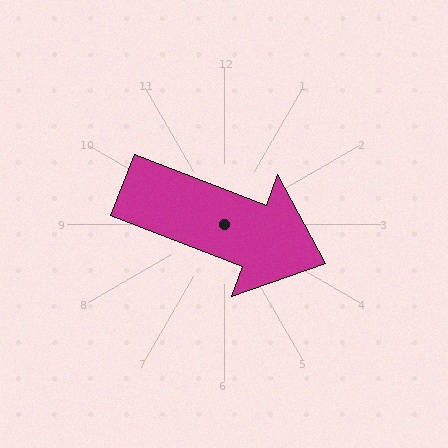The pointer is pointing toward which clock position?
Roughly 4 o'clock.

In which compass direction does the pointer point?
East.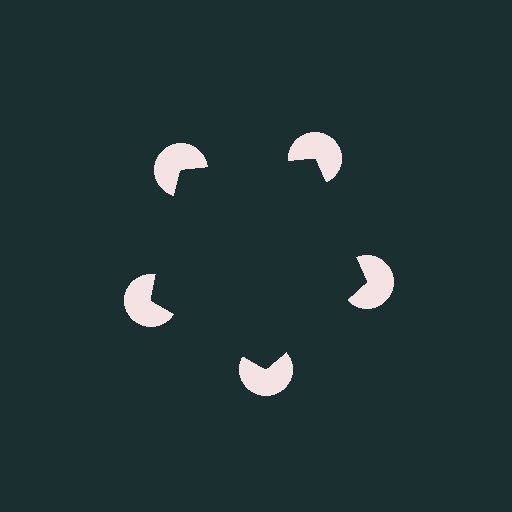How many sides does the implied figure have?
5 sides.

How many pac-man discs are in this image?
There are 5 — one at each vertex of the illusory pentagon.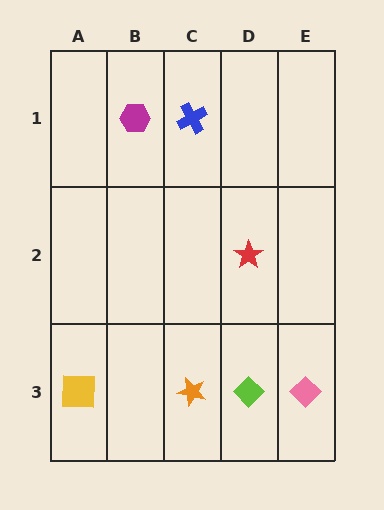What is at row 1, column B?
A magenta hexagon.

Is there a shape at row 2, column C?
No, that cell is empty.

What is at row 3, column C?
An orange star.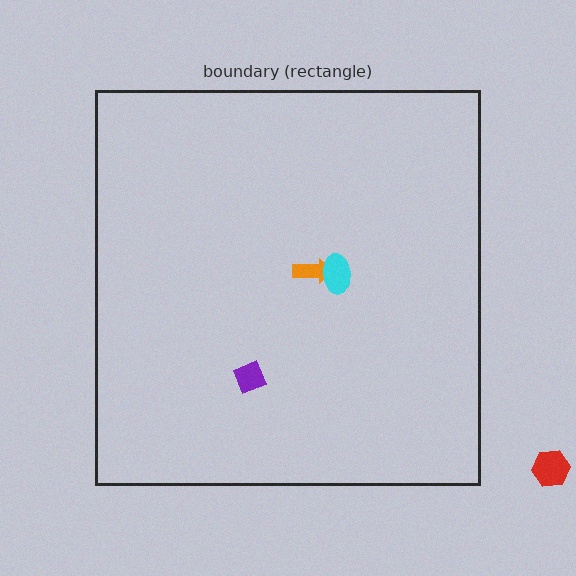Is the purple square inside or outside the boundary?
Inside.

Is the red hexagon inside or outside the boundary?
Outside.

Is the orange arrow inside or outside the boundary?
Inside.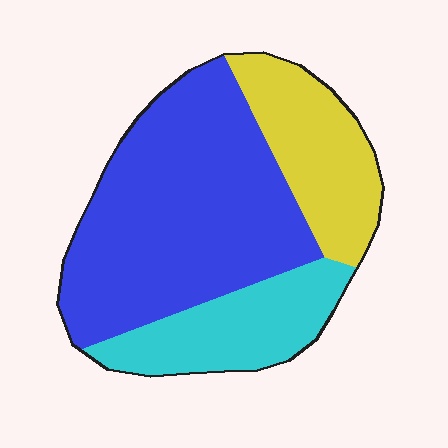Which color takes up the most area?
Blue, at roughly 55%.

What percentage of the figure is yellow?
Yellow covers around 20% of the figure.